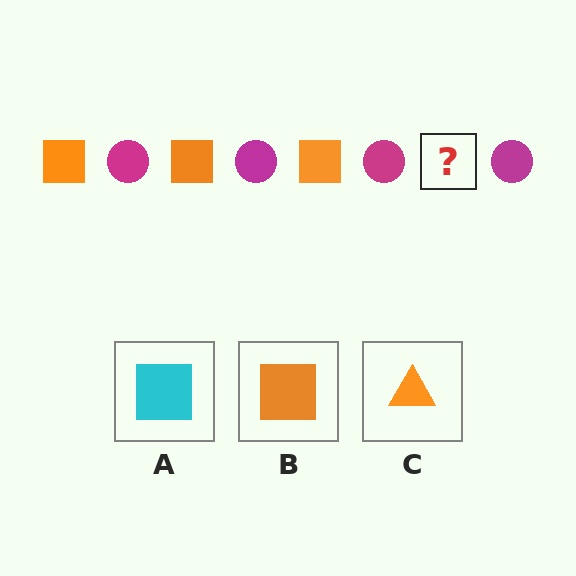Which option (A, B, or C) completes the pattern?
B.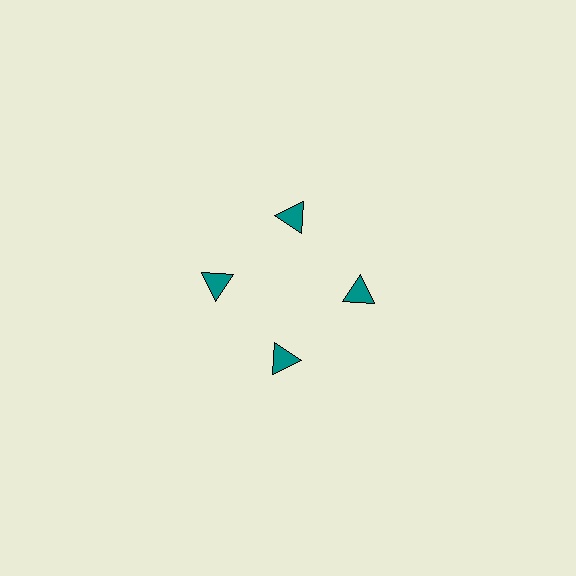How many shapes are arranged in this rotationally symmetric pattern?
There are 4 shapes, arranged in 4 groups of 1.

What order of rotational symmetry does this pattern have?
This pattern has 4-fold rotational symmetry.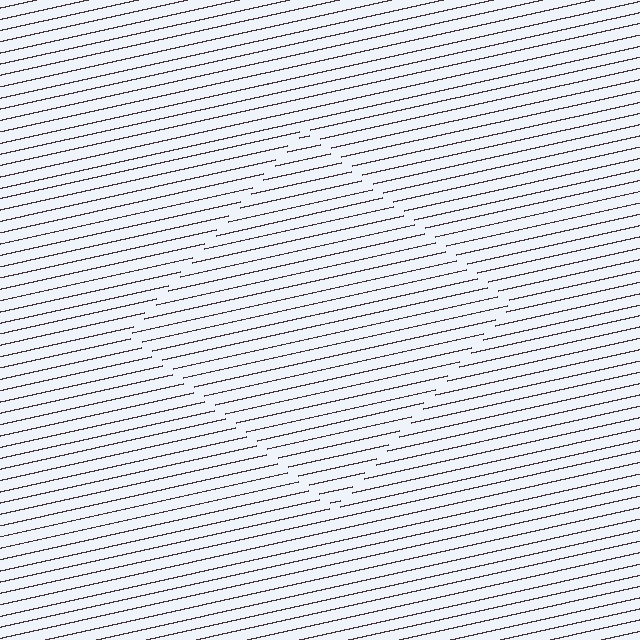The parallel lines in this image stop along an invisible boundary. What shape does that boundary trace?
An illusory square. The interior of the shape contains the same grating, shifted by half a period — the contour is defined by the phase discontinuity where line-ends from the inner and outer gratings abut.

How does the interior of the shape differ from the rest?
The interior of the shape contains the same grating, shifted by half a period — the contour is defined by the phase discontinuity where line-ends from the inner and outer gratings abut.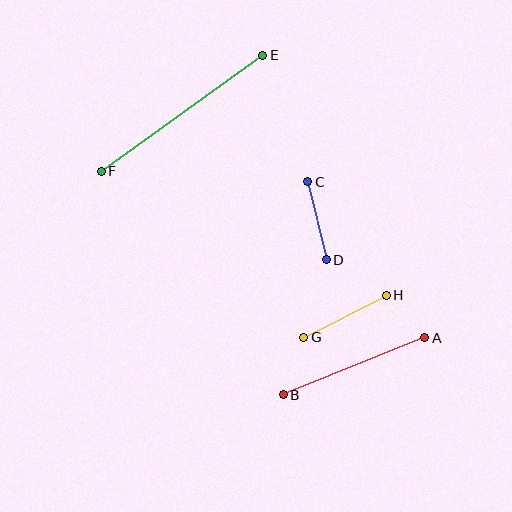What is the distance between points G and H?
The distance is approximately 93 pixels.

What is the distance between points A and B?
The distance is approximately 153 pixels.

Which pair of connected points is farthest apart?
Points E and F are farthest apart.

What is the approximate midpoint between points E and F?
The midpoint is at approximately (182, 113) pixels.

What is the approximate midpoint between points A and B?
The midpoint is at approximately (354, 366) pixels.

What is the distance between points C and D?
The distance is approximately 80 pixels.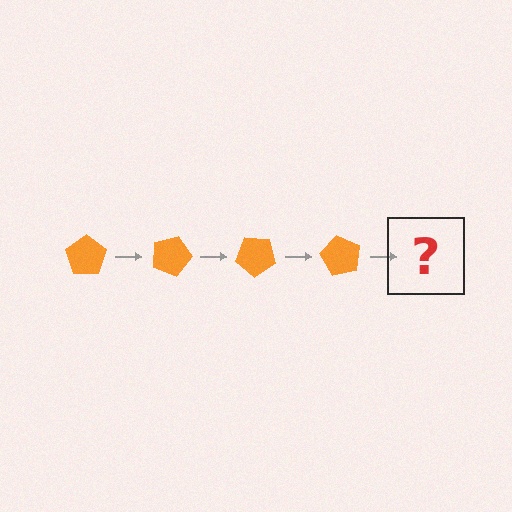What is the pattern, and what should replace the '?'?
The pattern is that the pentagon rotates 20 degrees each step. The '?' should be an orange pentagon rotated 80 degrees.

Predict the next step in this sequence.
The next step is an orange pentagon rotated 80 degrees.